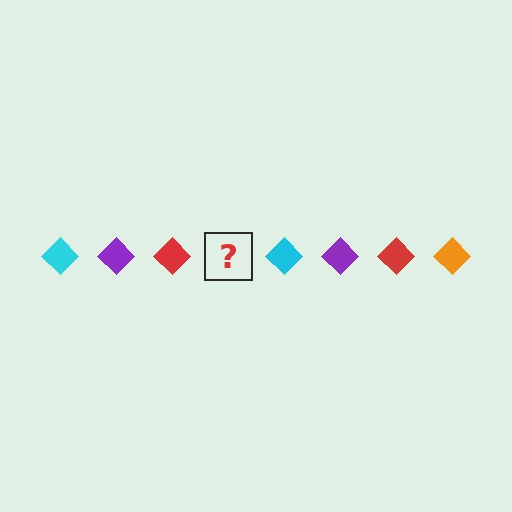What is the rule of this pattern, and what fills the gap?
The rule is that the pattern cycles through cyan, purple, red, orange diamonds. The gap should be filled with an orange diamond.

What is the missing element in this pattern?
The missing element is an orange diamond.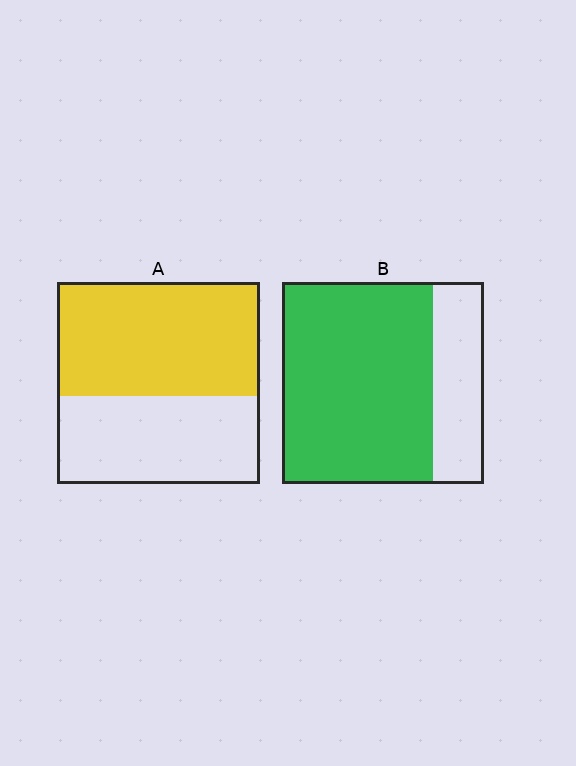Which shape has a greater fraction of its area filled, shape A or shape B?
Shape B.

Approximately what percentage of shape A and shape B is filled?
A is approximately 55% and B is approximately 75%.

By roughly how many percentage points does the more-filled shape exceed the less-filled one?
By roughly 20 percentage points (B over A).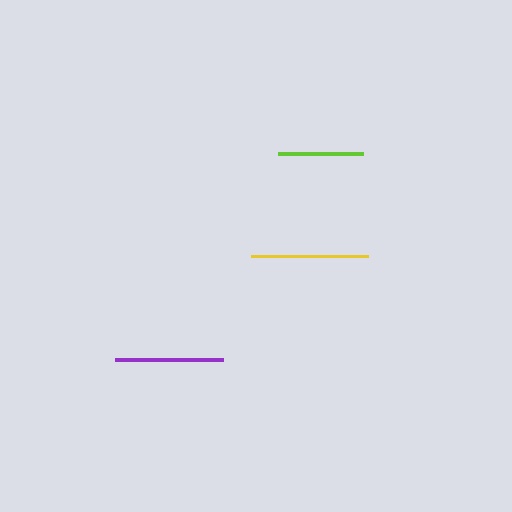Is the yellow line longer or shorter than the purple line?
The yellow line is longer than the purple line.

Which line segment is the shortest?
The lime line is the shortest at approximately 85 pixels.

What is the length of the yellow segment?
The yellow segment is approximately 117 pixels long.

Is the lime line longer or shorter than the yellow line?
The yellow line is longer than the lime line.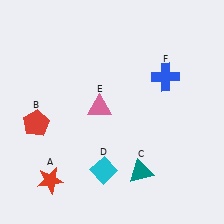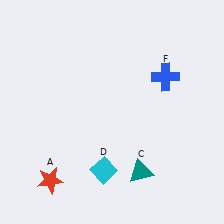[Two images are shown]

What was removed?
The pink triangle (E), the red pentagon (B) were removed in Image 2.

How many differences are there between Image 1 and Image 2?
There are 2 differences between the two images.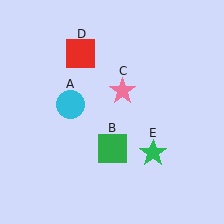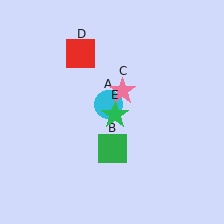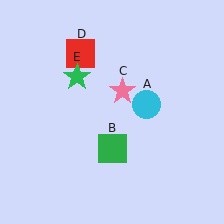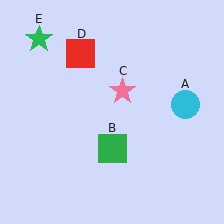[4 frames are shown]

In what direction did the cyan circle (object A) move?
The cyan circle (object A) moved right.